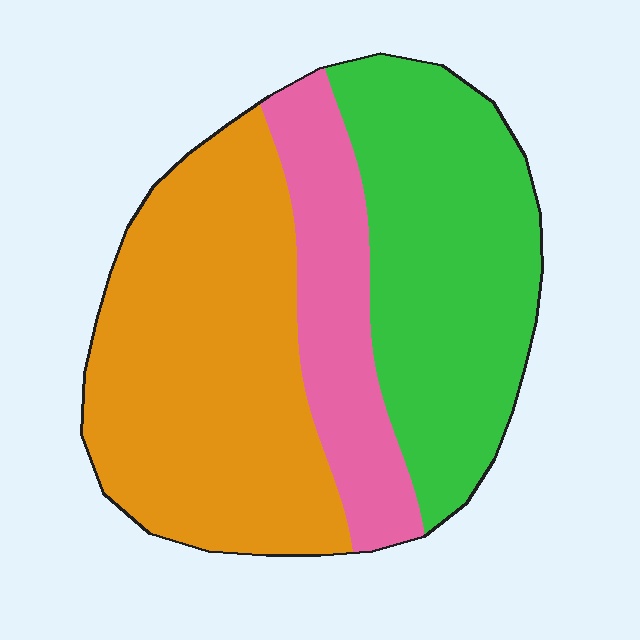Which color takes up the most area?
Orange, at roughly 45%.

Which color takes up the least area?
Pink, at roughly 20%.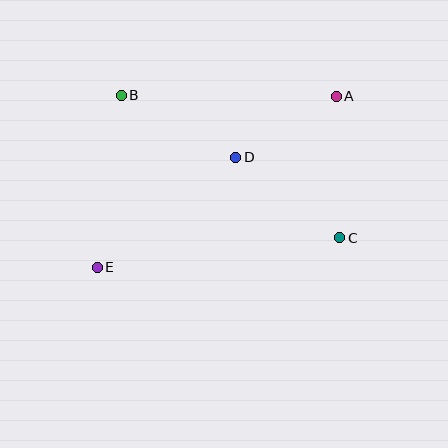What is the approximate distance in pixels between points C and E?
The distance between C and E is approximately 245 pixels.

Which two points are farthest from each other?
Points A and E are farthest from each other.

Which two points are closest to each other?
Points A and D are closest to each other.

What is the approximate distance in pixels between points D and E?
The distance between D and E is approximately 177 pixels.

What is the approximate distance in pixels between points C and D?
The distance between C and D is approximately 132 pixels.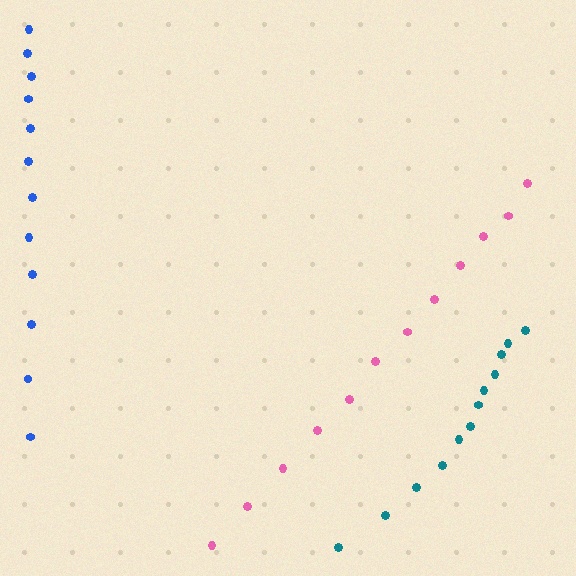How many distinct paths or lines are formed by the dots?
There are 3 distinct paths.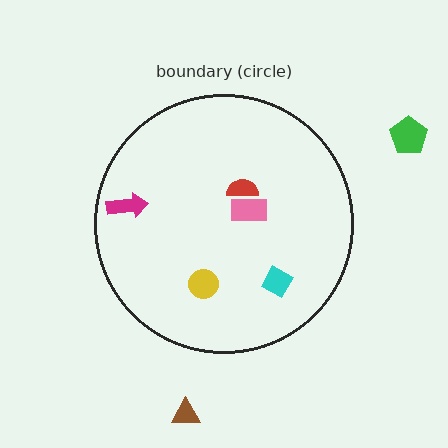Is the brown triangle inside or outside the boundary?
Outside.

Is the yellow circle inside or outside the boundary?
Inside.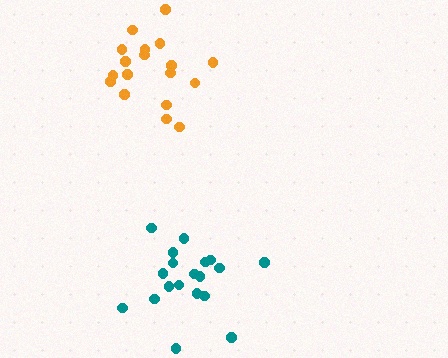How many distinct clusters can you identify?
There are 2 distinct clusters.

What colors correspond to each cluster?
The clusters are colored: teal, orange.